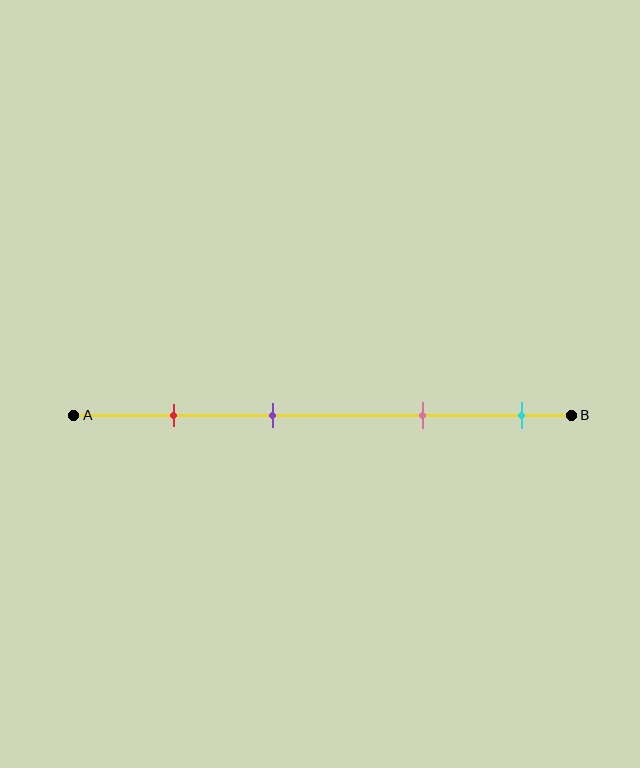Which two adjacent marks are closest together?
The red and purple marks are the closest adjacent pair.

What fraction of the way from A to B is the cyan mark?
The cyan mark is approximately 90% (0.9) of the way from A to B.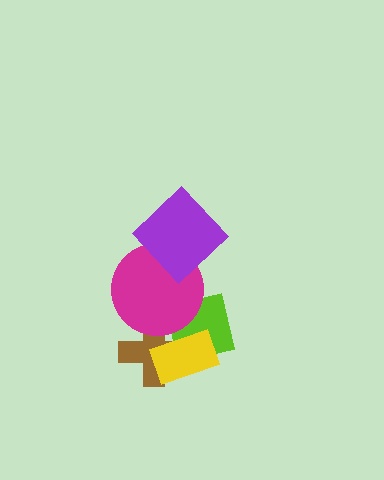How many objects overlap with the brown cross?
3 objects overlap with the brown cross.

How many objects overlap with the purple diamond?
1 object overlaps with the purple diamond.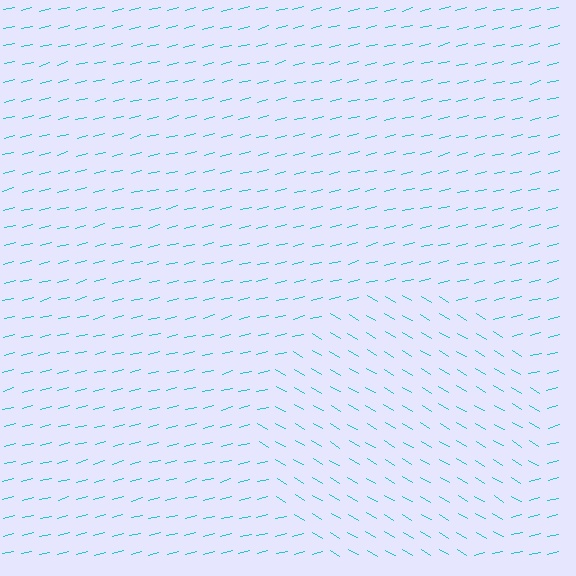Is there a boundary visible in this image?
Yes, there is a texture boundary formed by a change in line orientation.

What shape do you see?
I see a circle.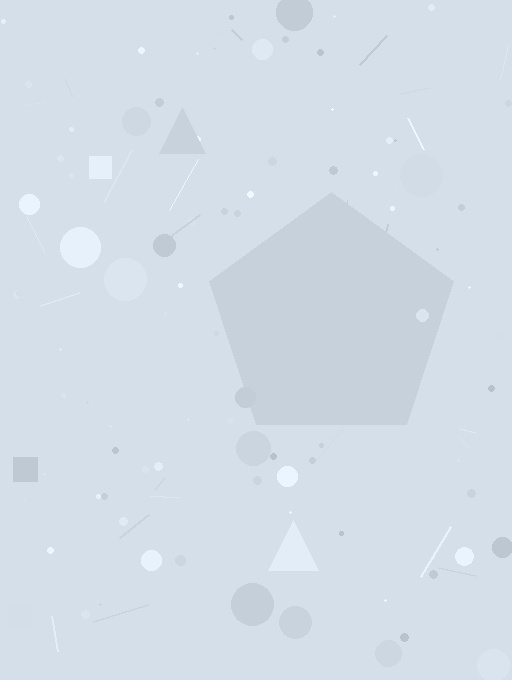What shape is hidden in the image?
A pentagon is hidden in the image.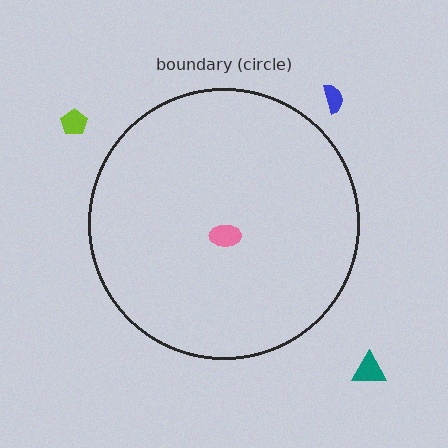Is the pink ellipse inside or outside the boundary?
Inside.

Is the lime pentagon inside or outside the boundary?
Outside.